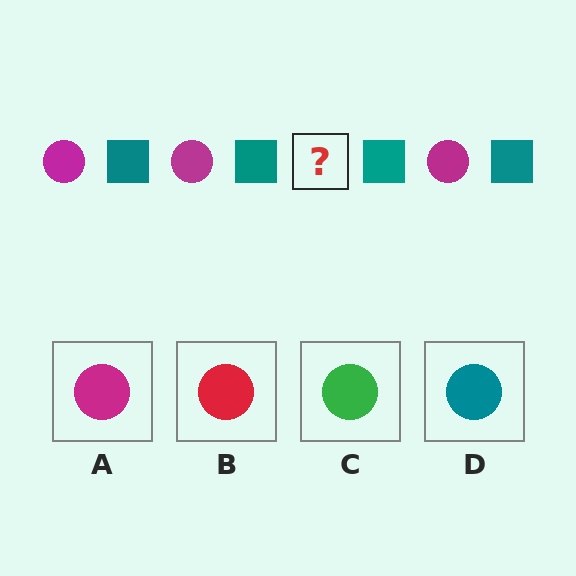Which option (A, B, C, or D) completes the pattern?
A.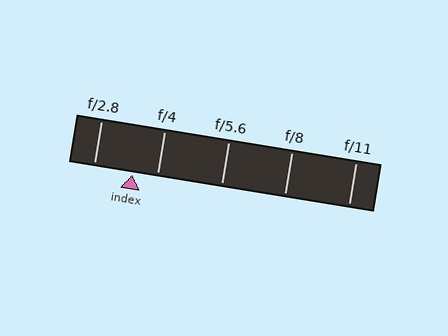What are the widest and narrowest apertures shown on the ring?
The widest aperture shown is f/2.8 and the narrowest is f/11.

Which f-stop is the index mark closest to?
The index mark is closest to f/4.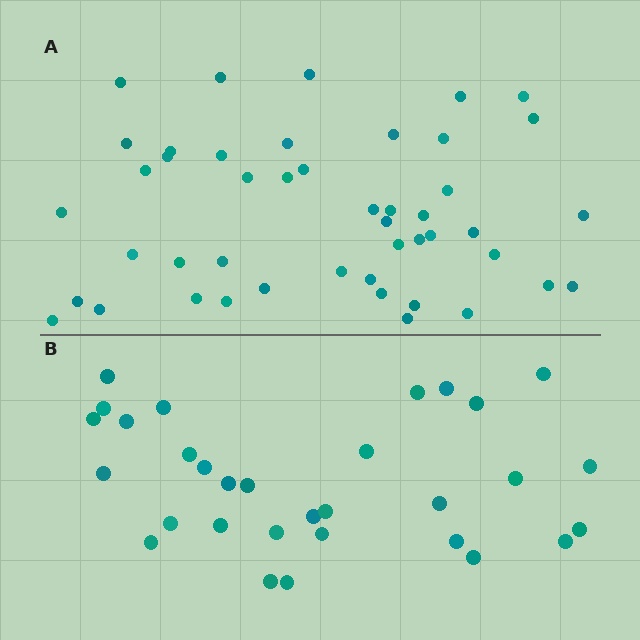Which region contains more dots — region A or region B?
Region A (the top region) has more dots.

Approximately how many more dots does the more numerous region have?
Region A has approximately 15 more dots than region B.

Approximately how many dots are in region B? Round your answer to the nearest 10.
About 30 dots. (The exact count is 31, which rounds to 30.)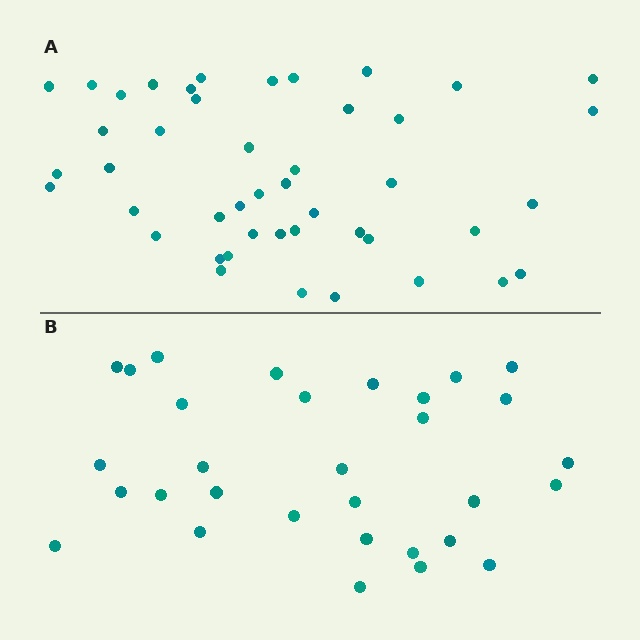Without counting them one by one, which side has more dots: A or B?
Region A (the top region) has more dots.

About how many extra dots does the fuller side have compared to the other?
Region A has approximately 15 more dots than region B.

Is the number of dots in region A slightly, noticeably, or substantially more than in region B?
Region A has substantially more. The ratio is roughly 1.5 to 1.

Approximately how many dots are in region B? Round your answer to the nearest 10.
About 30 dots. (The exact count is 31, which rounds to 30.)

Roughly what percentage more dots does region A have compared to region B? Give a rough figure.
About 45% more.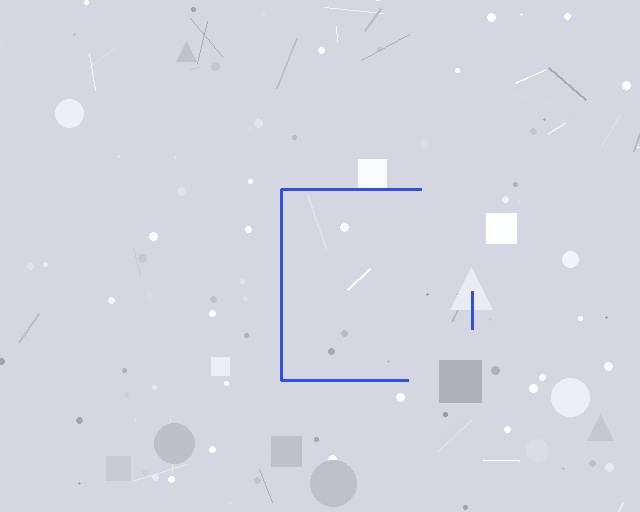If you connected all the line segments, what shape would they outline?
They would outline a square.